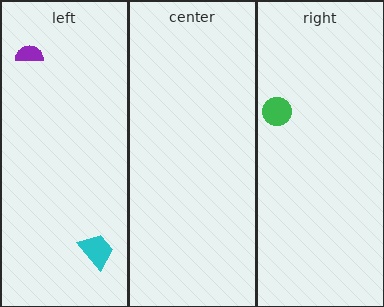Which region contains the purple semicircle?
The left region.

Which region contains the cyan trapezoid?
The left region.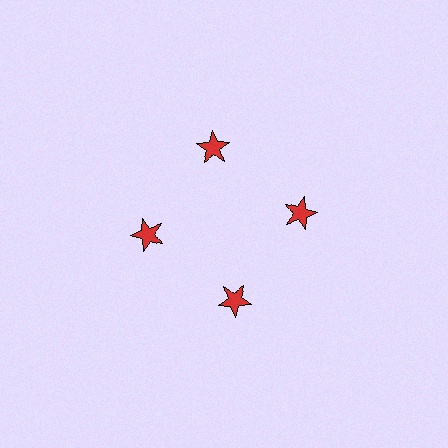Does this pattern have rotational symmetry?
Yes, this pattern has 4-fold rotational symmetry. It looks the same after rotating 90 degrees around the center.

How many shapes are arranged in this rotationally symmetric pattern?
There are 4 shapes, arranged in 4 groups of 1.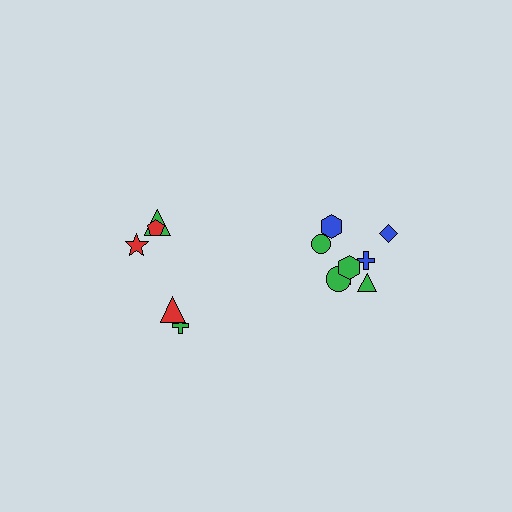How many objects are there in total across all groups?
There are 13 objects.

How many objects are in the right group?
There are 8 objects.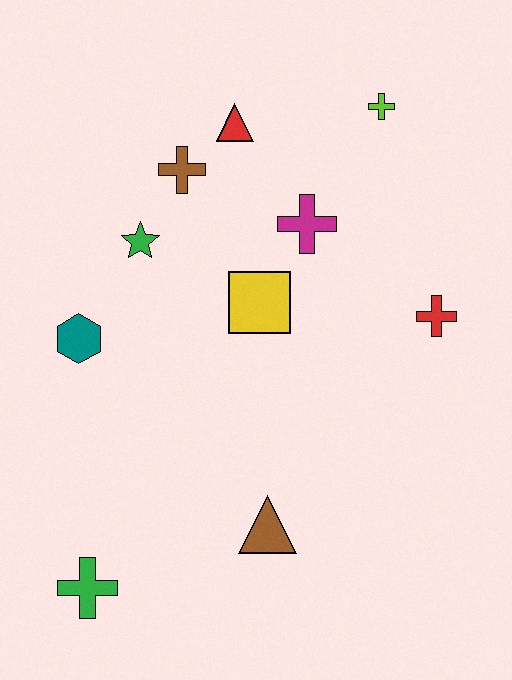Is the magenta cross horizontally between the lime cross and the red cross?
No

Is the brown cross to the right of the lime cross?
No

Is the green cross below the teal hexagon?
Yes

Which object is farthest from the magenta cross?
The green cross is farthest from the magenta cross.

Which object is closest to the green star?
The brown cross is closest to the green star.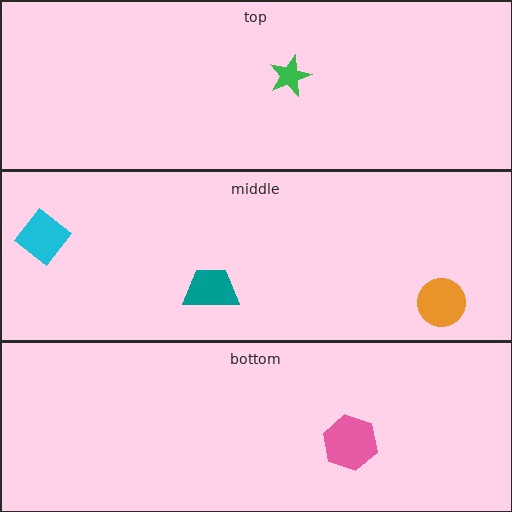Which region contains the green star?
The top region.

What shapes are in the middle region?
The teal trapezoid, the cyan diamond, the orange circle.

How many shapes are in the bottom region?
1.